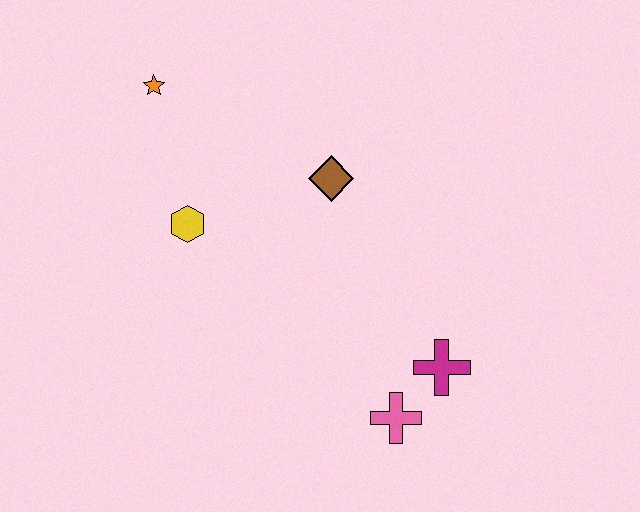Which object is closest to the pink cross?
The magenta cross is closest to the pink cross.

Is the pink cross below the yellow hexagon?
Yes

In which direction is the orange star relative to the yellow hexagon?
The orange star is above the yellow hexagon.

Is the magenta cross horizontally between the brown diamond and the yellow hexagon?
No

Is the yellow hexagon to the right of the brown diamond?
No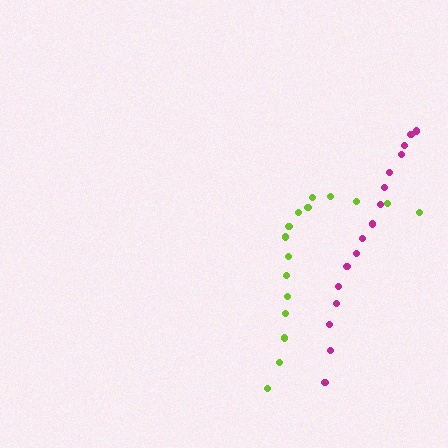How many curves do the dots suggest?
There are 2 distinct paths.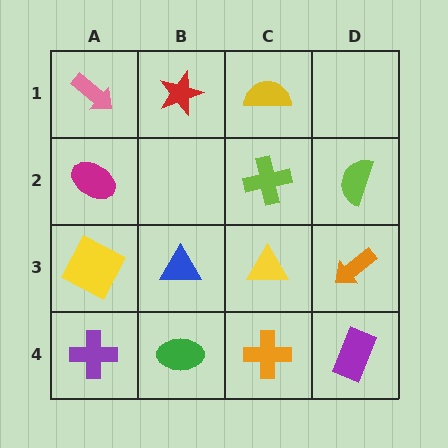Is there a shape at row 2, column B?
No, that cell is empty.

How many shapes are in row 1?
3 shapes.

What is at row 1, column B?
A red star.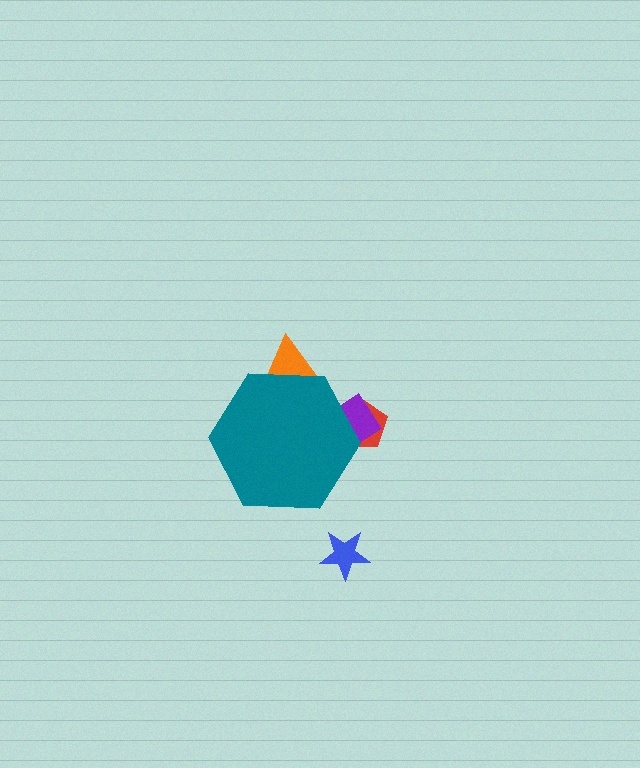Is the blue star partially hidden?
No, the blue star is fully visible.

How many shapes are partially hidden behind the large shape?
3 shapes are partially hidden.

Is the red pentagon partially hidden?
Yes, the red pentagon is partially hidden behind the teal hexagon.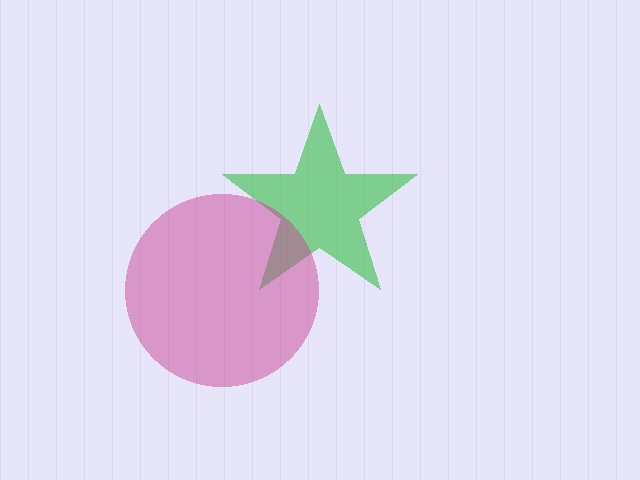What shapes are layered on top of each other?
The layered shapes are: a green star, a magenta circle.